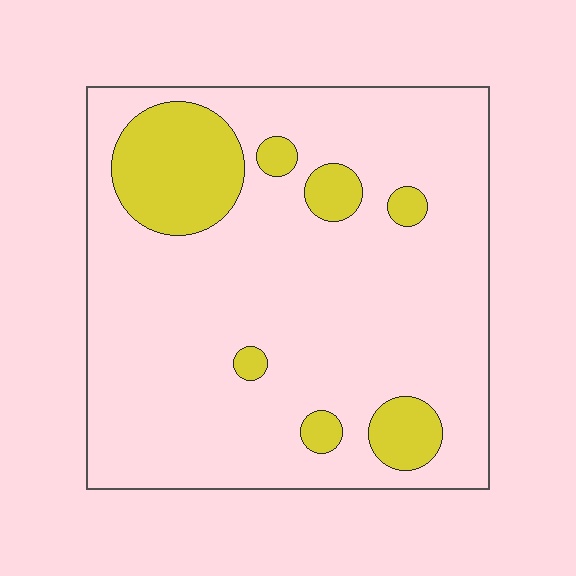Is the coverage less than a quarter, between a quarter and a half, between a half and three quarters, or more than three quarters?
Less than a quarter.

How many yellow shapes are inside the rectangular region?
7.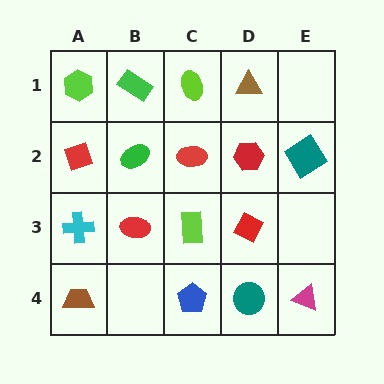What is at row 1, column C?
A lime ellipse.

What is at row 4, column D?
A teal circle.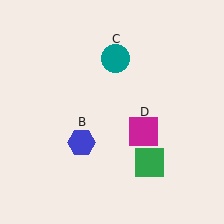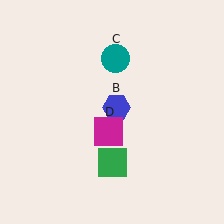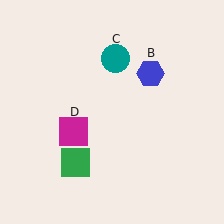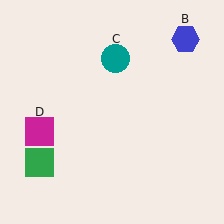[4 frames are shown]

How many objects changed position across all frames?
3 objects changed position: green square (object A), blue hexagon (object B), magenta square (object D).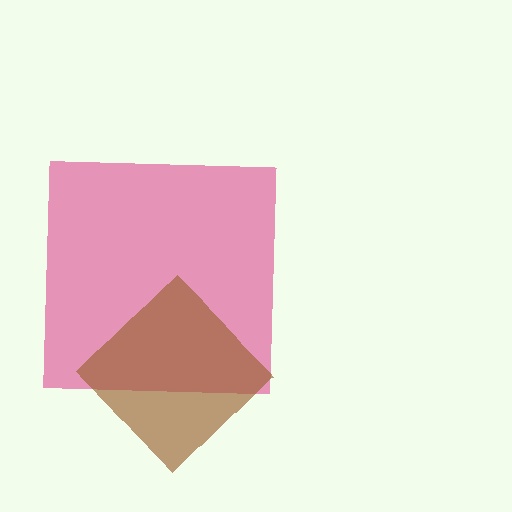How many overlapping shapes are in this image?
There are 2 overlapping shapes in the image.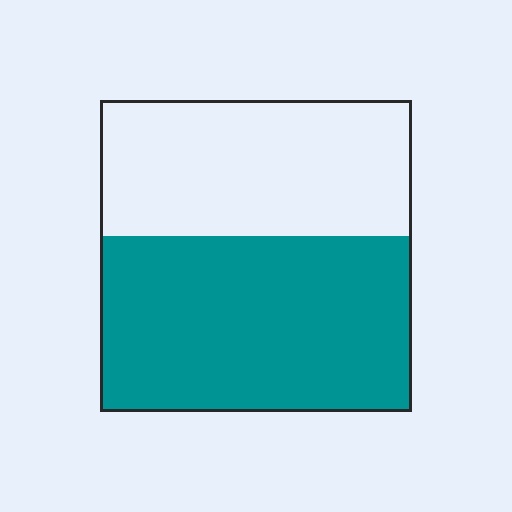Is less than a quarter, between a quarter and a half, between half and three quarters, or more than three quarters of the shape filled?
Between half and three quarters.